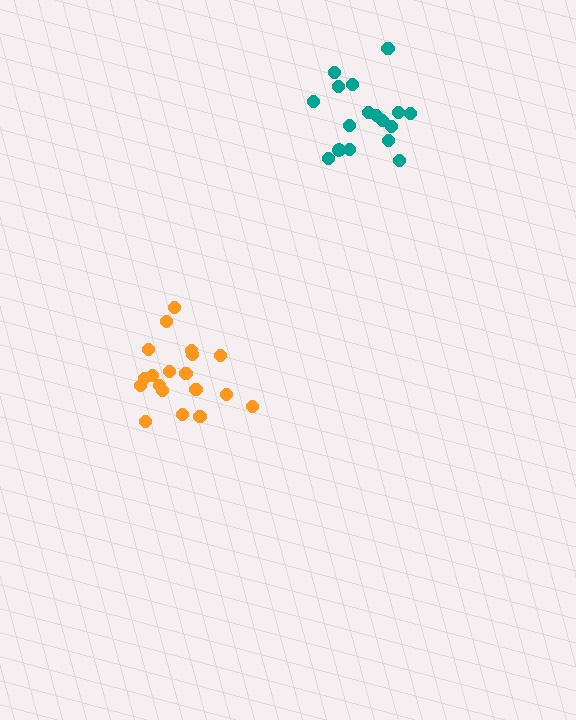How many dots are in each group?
Group 1: 19 dots, Group 2: 17 dots (36 total).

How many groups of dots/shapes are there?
There are 2 groups.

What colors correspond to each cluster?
The clusters are colored: orange, teal.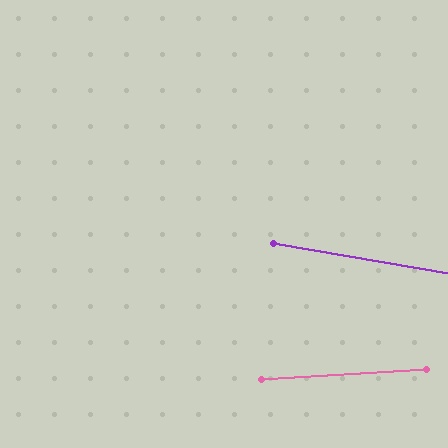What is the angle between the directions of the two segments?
Approximately 13 degrees.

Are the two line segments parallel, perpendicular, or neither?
Neither parallel nor perpendicular — they differ by about 13°.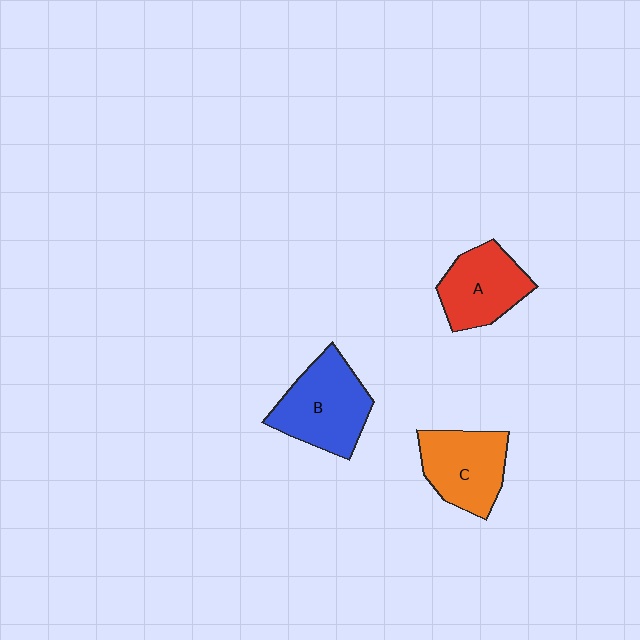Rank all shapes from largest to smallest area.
From largest to smallest: B (blue), C (orange), A (red).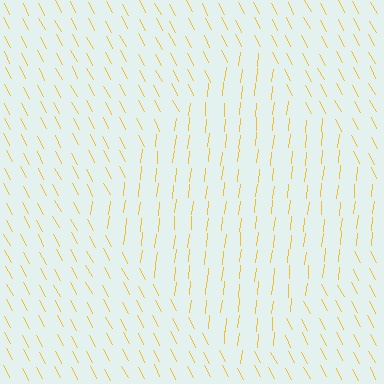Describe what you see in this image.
The image is filled with small yellow line segments. A diamond region in the image has lines oriented differently from the surrounding lines, creating a visible texture boundary.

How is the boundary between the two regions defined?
The boundary is defined purely by a change in line orientation (approximately 34 degrees difference). All lines are the same color and thickness.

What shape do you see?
I see a diamond.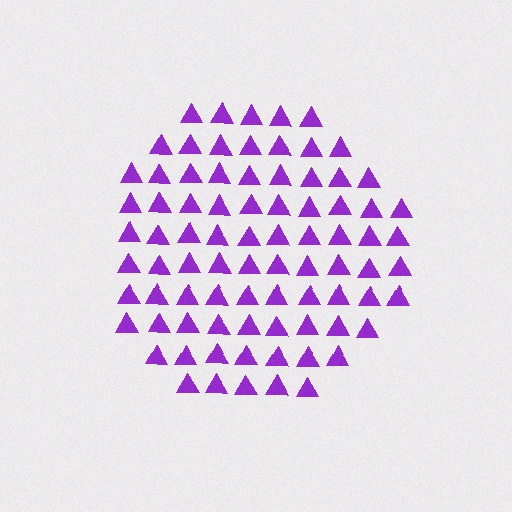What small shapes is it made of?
It is made of small triangles.